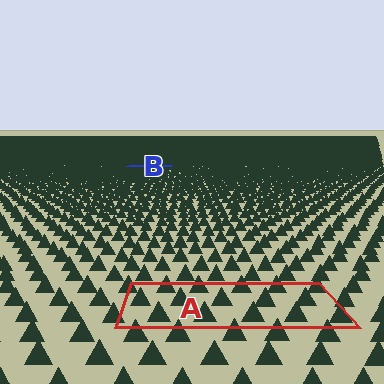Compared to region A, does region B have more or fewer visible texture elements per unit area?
Region B has more texture elements per unit area — they are packed more densely because it is farther away.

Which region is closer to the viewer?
Region A is closer. The texture elements there are larger and more spread out.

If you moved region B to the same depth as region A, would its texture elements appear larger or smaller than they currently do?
They would appear larger. At a closer depth, the same texture elements are projected at a bigger on-screen size.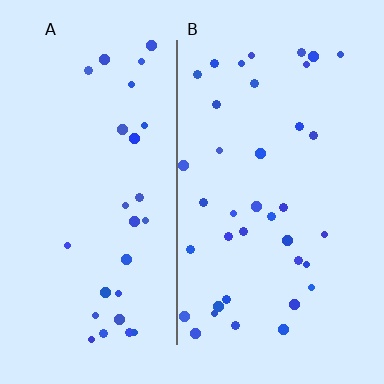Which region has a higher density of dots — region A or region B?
B (the right).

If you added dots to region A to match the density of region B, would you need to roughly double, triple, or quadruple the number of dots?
Approximately double.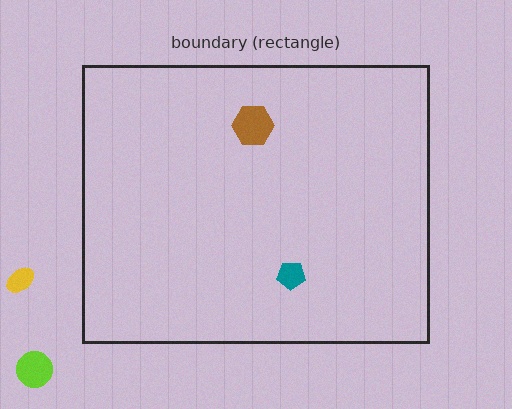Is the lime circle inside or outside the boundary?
Outside.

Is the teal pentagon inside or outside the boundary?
Inside.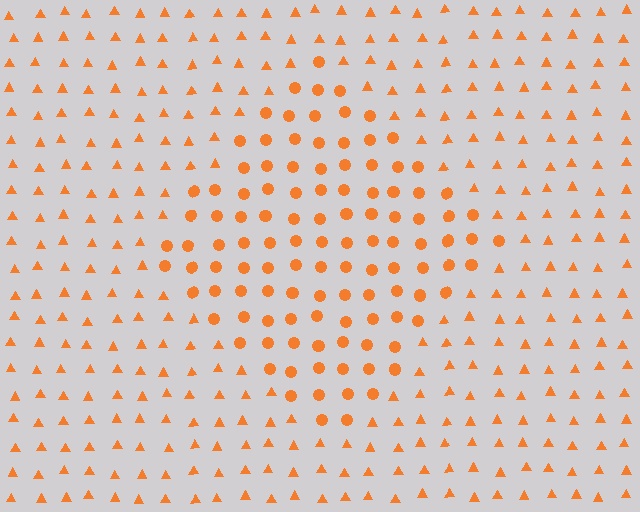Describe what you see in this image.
The image is filled with small orange elements arranged in a uniform grid. A diamond-shaped region contains circles, while the surrounding area contains triangles. The boundary is defined purely by the change in element shape.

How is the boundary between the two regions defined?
The boundary is defined by a change in element shape: circles inside vs. triangles outside. All elements share the same color and spacing.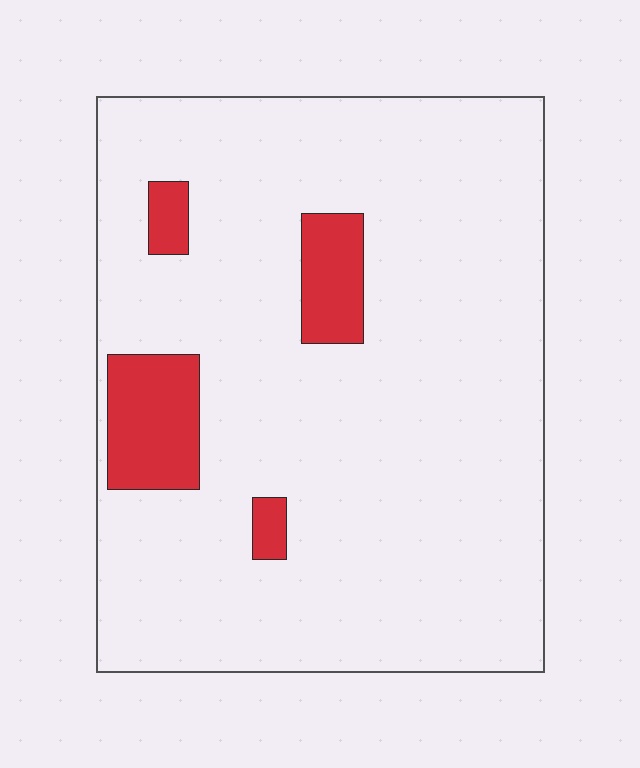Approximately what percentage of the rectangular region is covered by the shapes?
Approximately 10%.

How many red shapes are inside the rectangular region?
4.